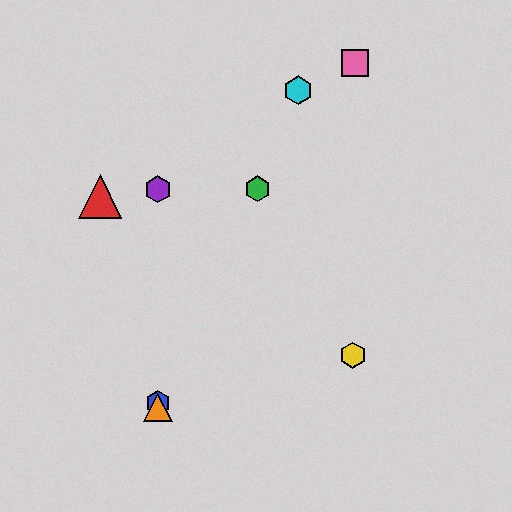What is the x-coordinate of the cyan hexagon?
The cyan hexagon is at x≈298.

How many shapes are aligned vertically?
3 shapes (the blue hexagon, the purple hexagon, the orange triangle) are aligned vertically.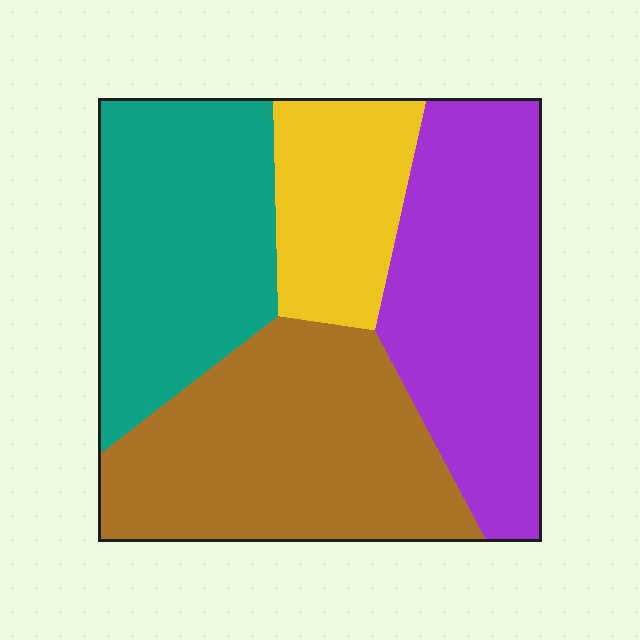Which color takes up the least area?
Yellow, at roughly 15%.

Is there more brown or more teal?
Brown.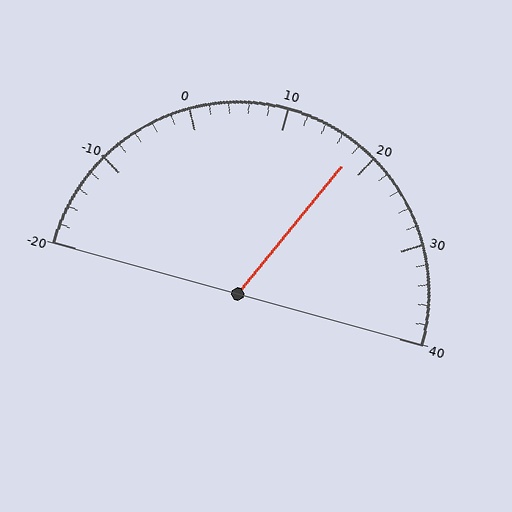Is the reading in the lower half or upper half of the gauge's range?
The reading is in the upper half of the range (-20 to 40).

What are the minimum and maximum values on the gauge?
The gauge ranges from -20 to 40.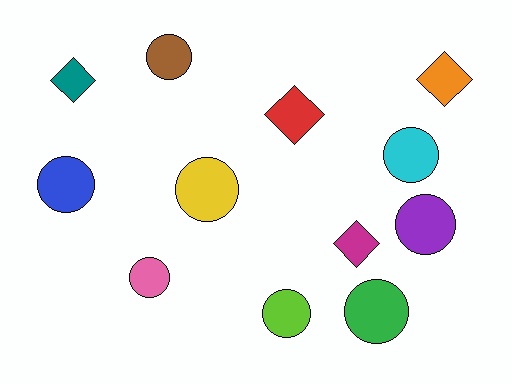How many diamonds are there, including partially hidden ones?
There are 4 diamonds.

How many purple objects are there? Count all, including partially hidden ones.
There is 1 purple object.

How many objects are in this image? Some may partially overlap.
There are 12 objects.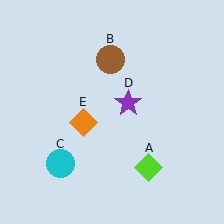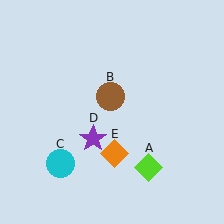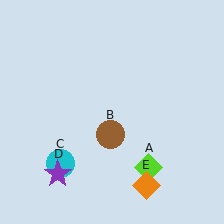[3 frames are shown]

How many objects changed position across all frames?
3 objects changed position: brown circle (object B), purple star (object D), orange diamond (object E).